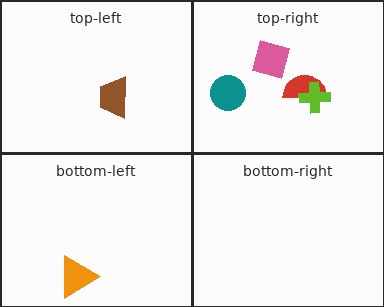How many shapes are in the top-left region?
1.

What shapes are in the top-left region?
The brown trapezoid.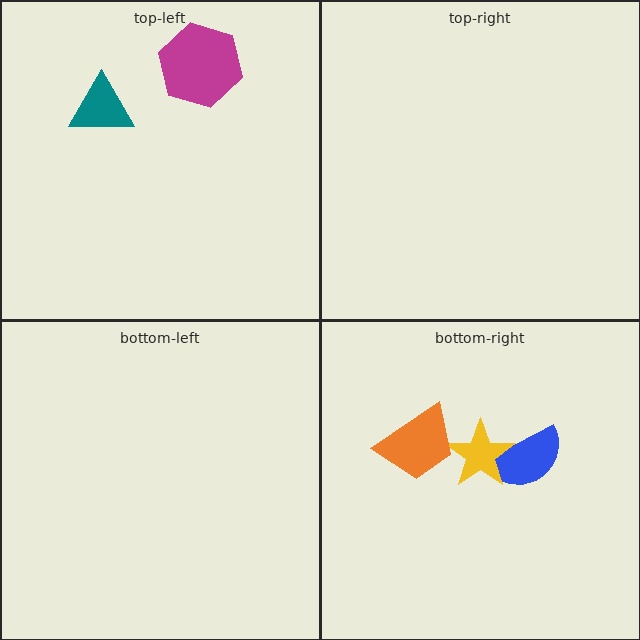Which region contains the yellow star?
The bottom-right region.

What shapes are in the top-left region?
The teal triangle, the magenta hexagon.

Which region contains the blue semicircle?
The bottom-right region.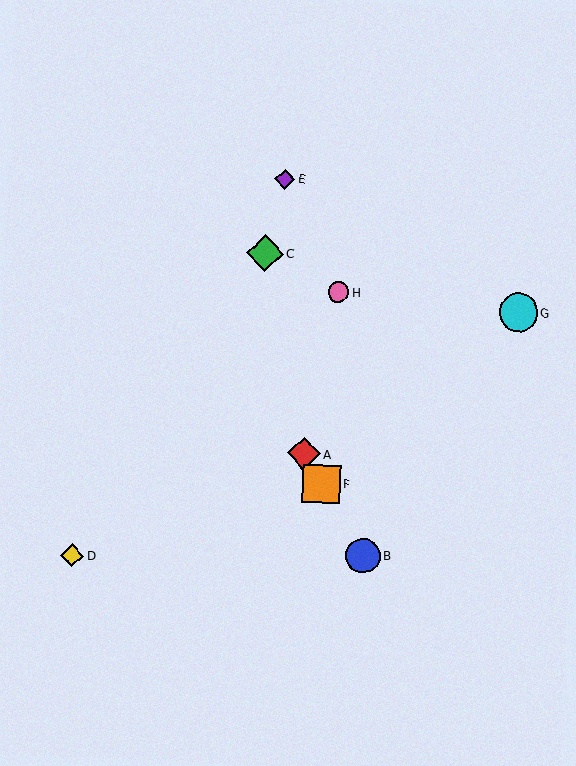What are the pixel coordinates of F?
Object F is at (321, 484).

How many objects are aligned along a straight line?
3 objects (A, B, F) are aligned along a straight line.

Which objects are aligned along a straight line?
Objects A, B, F are aligned along a straight line.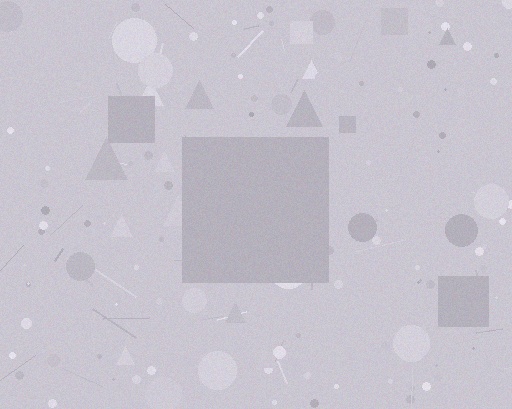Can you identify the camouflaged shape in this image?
The camouflaged shape is a square.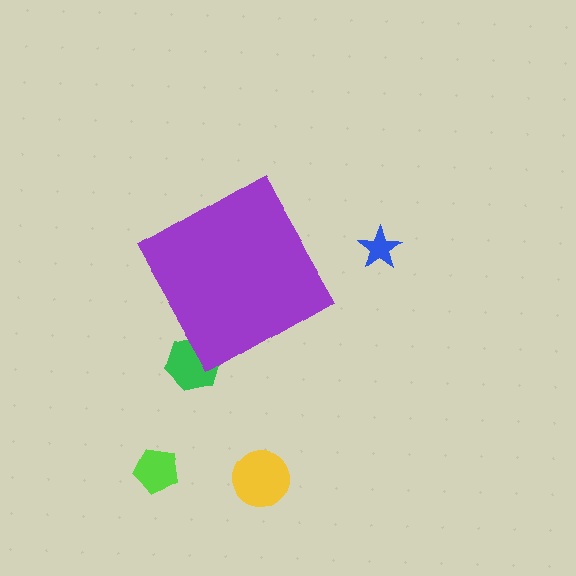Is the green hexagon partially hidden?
Yes, the green hexagon is partially hidden behind the purple diamond.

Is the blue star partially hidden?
No, the blue star is fully visible.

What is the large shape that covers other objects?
A purple diamond.